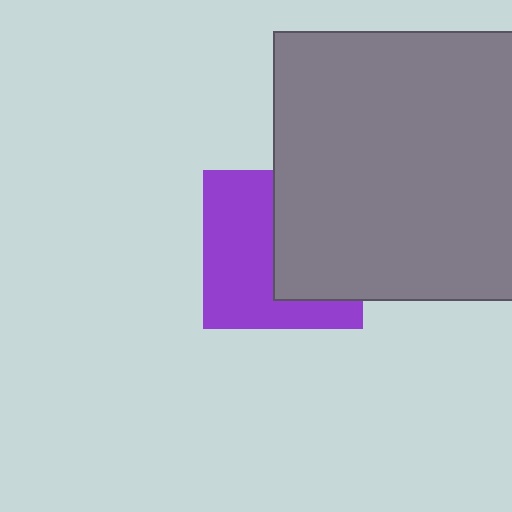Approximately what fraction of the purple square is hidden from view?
Roughly 46% of the purple square is hidden behind the gray rectangle.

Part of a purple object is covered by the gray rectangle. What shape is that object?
It is a square.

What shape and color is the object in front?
The object in front is a gray rectangle.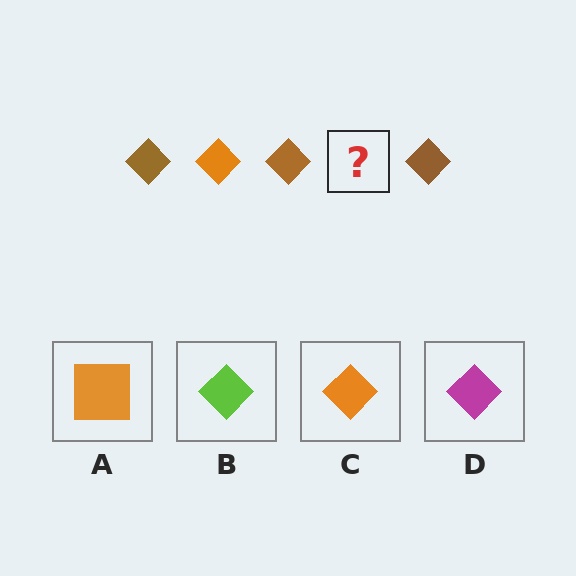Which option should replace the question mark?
Option C.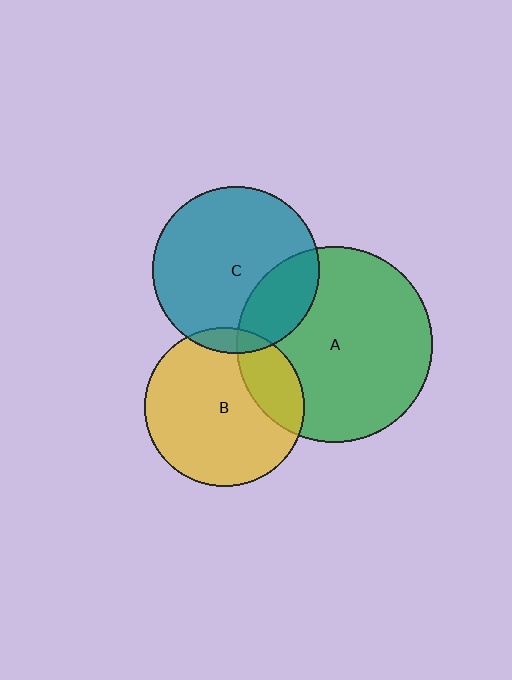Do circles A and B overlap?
Yes.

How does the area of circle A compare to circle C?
Approximately 1.4 times.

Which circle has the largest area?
Circle A (green).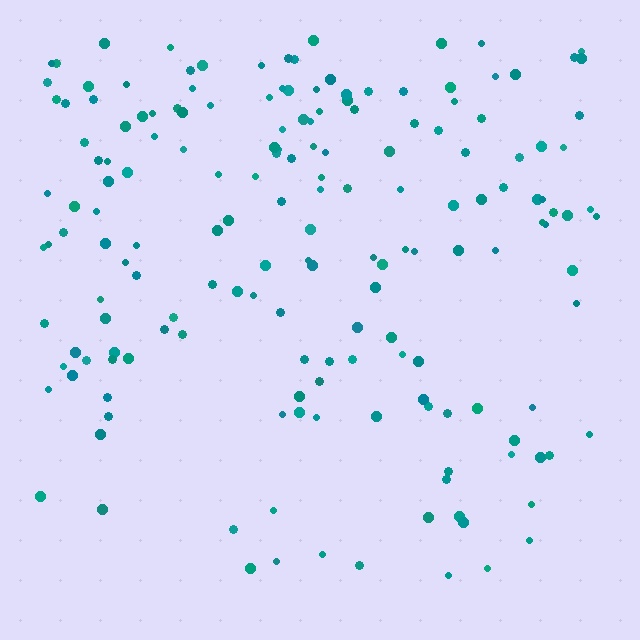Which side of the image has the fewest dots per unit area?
The bottom.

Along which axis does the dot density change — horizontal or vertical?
Vertical.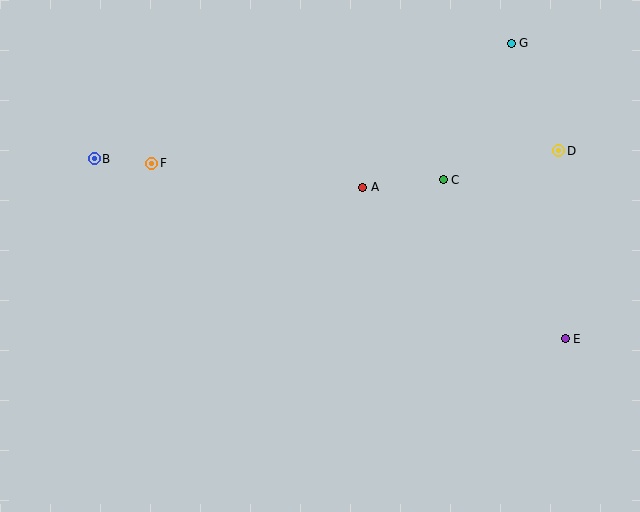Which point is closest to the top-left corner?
Point B is closest to the top-left corner.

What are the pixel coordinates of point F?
Point F is at (152, 163).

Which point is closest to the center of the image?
Point A at (363, 187) is closest to the center.